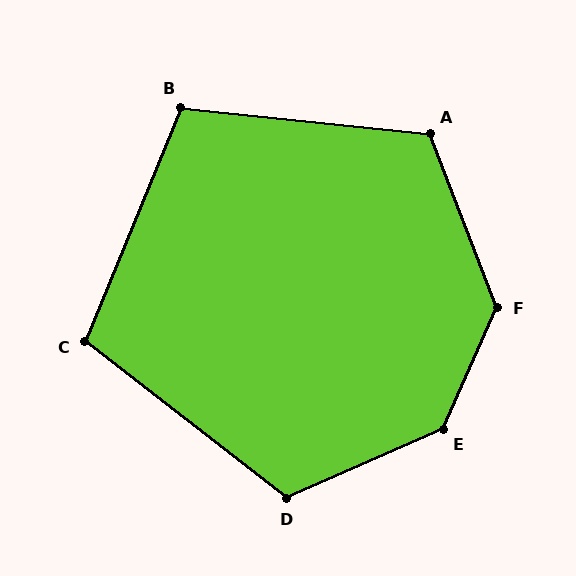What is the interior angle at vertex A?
Approximately 117 degrees (obtuse).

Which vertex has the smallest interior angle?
C, at approximately 106 degrees.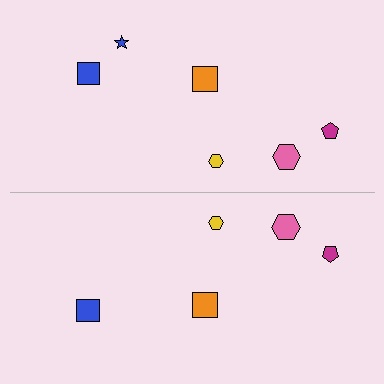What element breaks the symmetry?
A blue star is missing from the bottom side.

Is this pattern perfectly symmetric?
No, the pattern is not perfectly symmetric. A blue star is missing from the bottom side.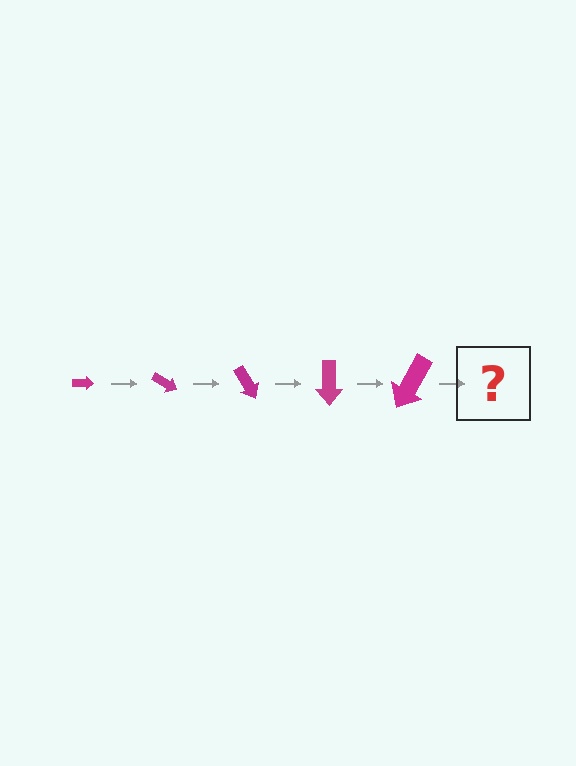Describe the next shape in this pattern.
It should be an arrow, larger than the previous one and rotated 150 degrees from the start.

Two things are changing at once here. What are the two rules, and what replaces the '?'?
The two rules are that the arrow grows larger each step and it rotates 30 degrees each step. The '?' should be an arrow, larger than the previous one and rotated 150 degrees from the start.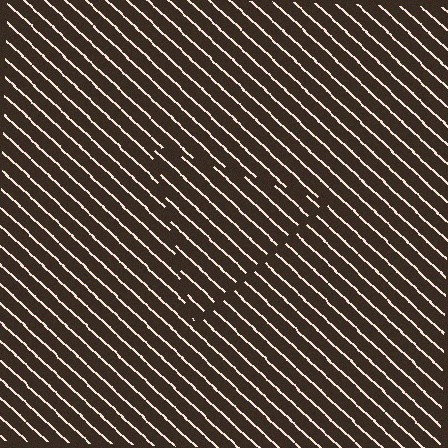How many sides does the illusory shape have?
3 sides — the line-ends trace a triangle.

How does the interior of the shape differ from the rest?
The interior of the shape contains the same grating, shifted by half a period — the contour is defined by the phase discontinuity where line-ends from the inner and outer gratings abut.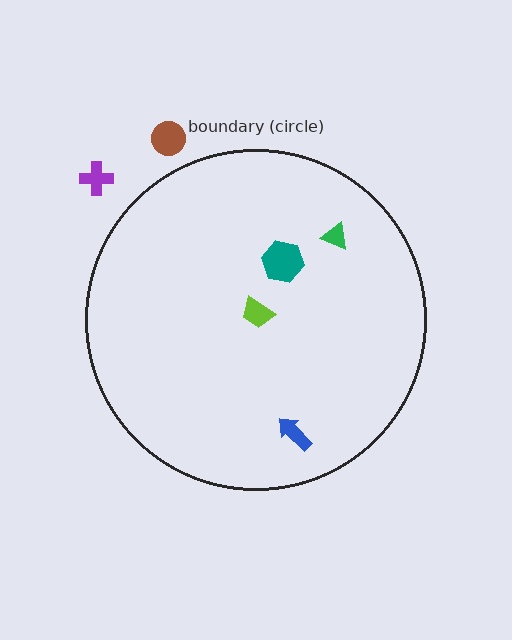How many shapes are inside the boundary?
4 inside, 2 outside.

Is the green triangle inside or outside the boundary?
Inside.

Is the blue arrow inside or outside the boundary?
Inside.